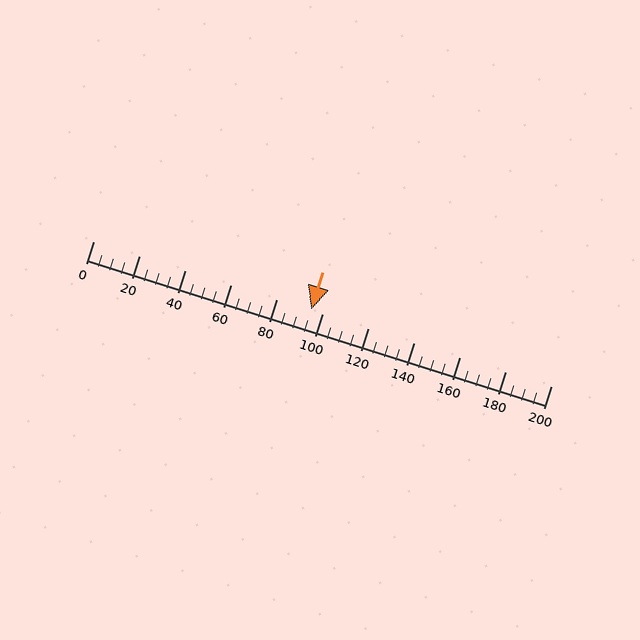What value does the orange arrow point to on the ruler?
The orange arrow points to approximately 95.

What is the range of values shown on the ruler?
The ruler shows values from 0 to 200.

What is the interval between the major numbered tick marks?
The major tick marks are spaced 20 units apart.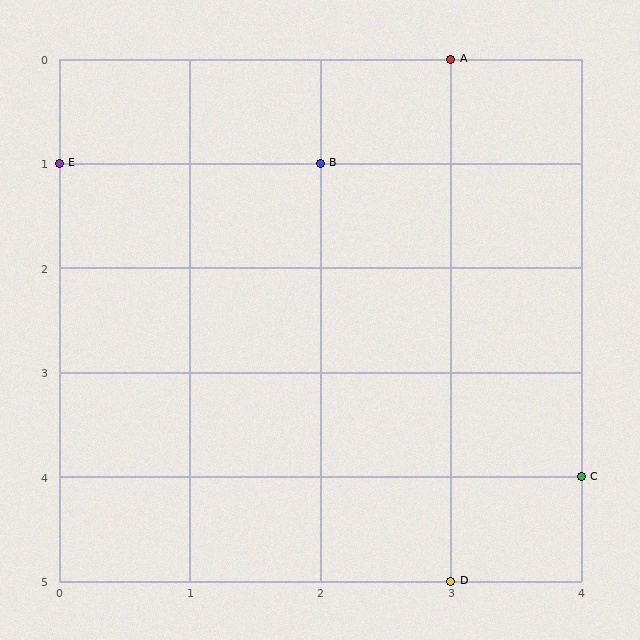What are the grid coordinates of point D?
Point D is at grid coordinates (3, 5).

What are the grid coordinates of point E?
Point E is at grid coordinates (0, 1).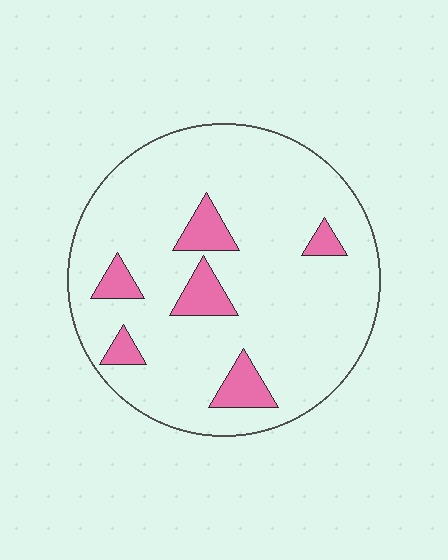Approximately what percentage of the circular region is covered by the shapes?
Approximately 10%.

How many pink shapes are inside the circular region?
6.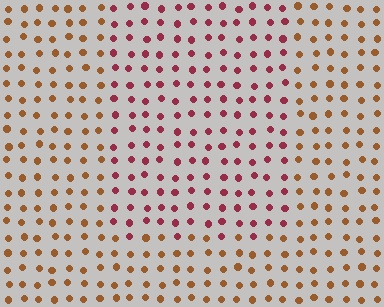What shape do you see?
I see a rectangle.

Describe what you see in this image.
The image is filled with small brown elements in a uniform arrangement. A rectangle-shaped region is visible where the elements are tinted to a slightly different hue, forming a subtle color boundary.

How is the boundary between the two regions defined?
The boundary is defined purely by a slight shift in hue (about 43 degrees). Spacing, size, and orientation are identical on both sides.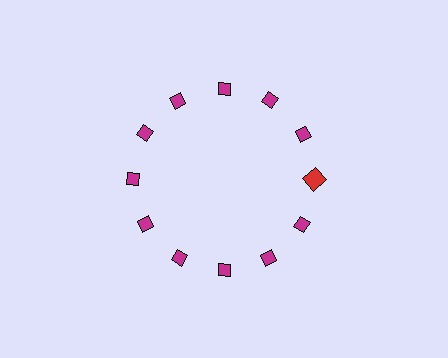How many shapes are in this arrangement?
There are 12 shapes arranged in a ring pattern.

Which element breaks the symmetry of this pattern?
The red square at roughly the 3 o'clock position breaks the symmetry. All other shapes are magenta diamonds.